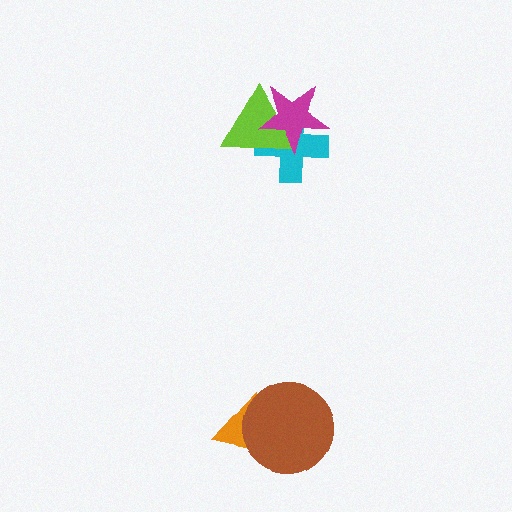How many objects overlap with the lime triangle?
2 objects overlap with the lime triangle.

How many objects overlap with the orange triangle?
1 object overlaps with the orange triangle.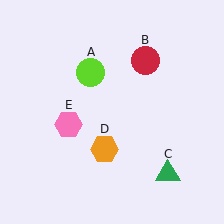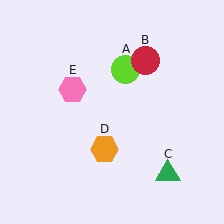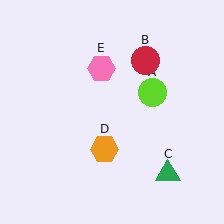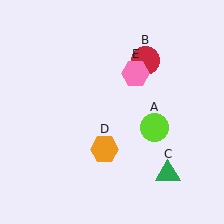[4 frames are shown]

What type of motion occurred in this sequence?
The lime circle (object A), pink hexagon (object E) rotated clockwise around the center of the scene.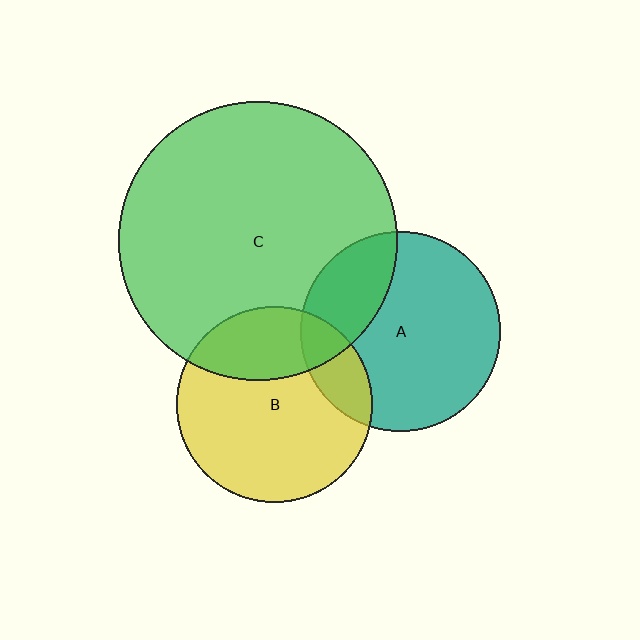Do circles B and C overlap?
Yes.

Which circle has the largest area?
Circle C (green).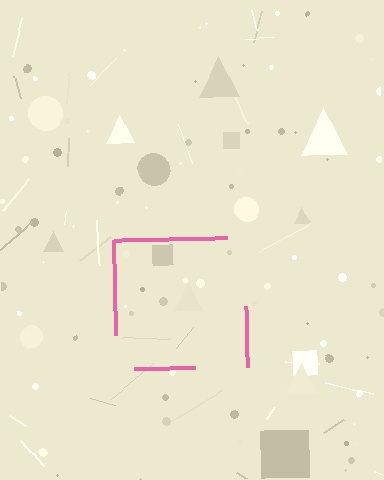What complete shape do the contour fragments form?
The contour fragments form a square.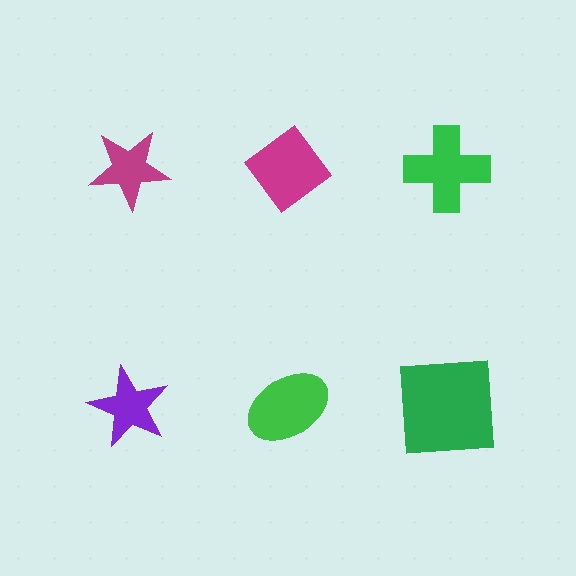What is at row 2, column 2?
A green ellipse.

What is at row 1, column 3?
A green cross.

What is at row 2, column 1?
A purple star.